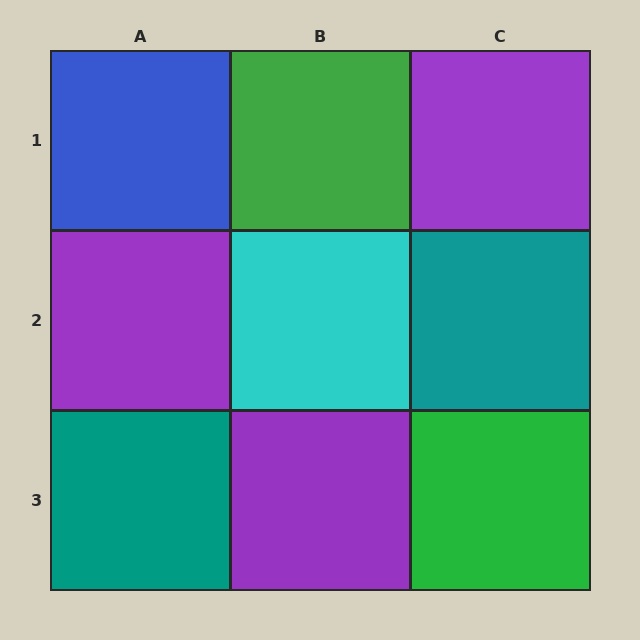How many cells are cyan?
1 cell is cyan.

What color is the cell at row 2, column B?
Cyan.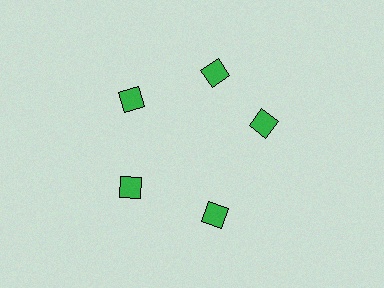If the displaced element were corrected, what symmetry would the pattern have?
It would have 5-fold rotational symmetry — the pattern would map onto itself every 72 degrees.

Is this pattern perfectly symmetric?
No. The 5 green squares are arranged in a ring, but one element near the 3 o'clock position is rotated out of alignment along the ring, breaking the 5-fold rotational symmetry.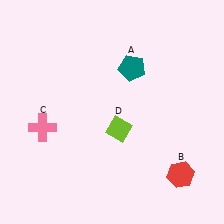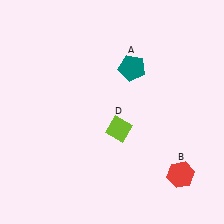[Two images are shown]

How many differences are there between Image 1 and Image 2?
There is 1 difference between the two images.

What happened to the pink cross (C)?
The pink cross (C) was removed in Image 2. It was in the bottom-left area of Image 1.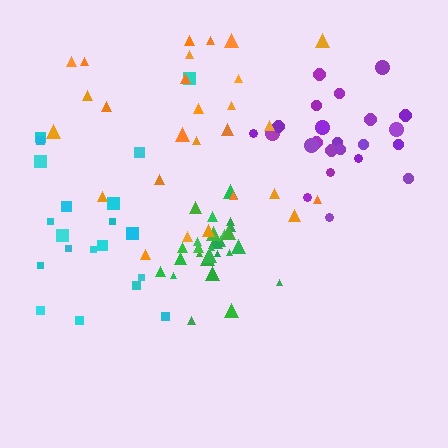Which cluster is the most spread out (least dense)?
Cyan.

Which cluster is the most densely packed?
Green.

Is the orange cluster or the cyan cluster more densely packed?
Orange.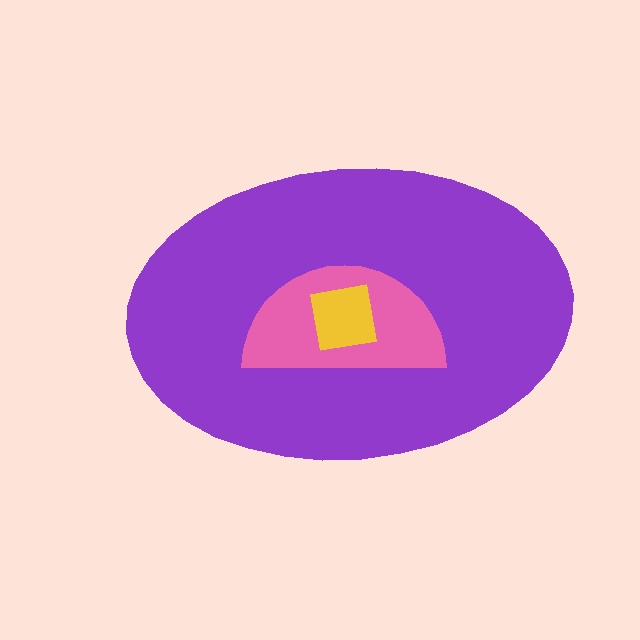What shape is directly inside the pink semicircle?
The yellow square.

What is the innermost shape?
The yellow square.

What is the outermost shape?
The purple ellipse.